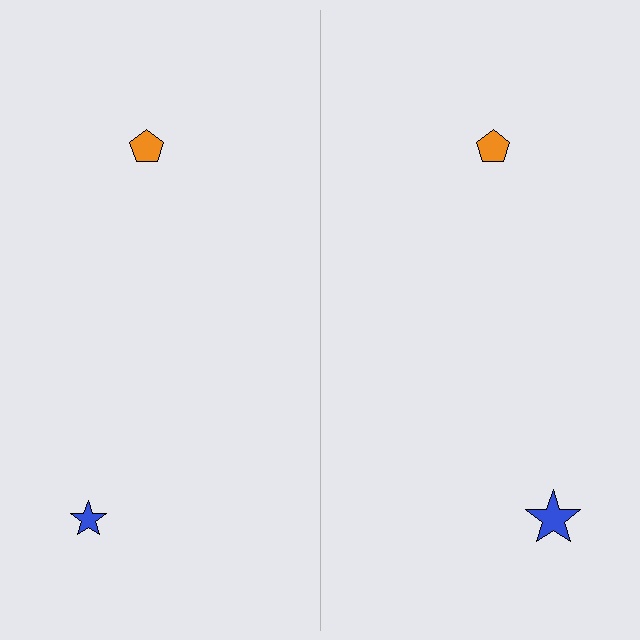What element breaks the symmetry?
The blue star on the right side has a different size than its mirror counterpart.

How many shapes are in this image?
There are 4 shapes in this image.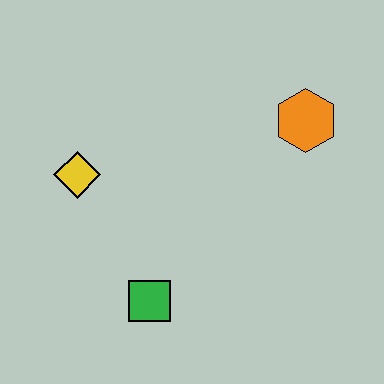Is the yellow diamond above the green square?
Yes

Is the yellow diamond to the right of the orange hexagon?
No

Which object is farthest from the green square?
The orange hexagon is farthest from the green square.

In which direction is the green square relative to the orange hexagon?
The green square is below the orange hexagon.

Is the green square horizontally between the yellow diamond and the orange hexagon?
Yes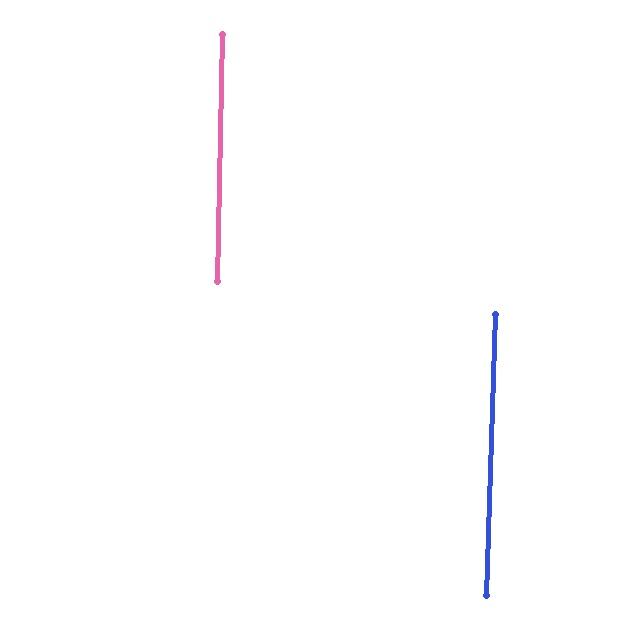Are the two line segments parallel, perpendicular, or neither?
Parallel — their directions differ by only 0.8°.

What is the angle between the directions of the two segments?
Approximately 1 degree.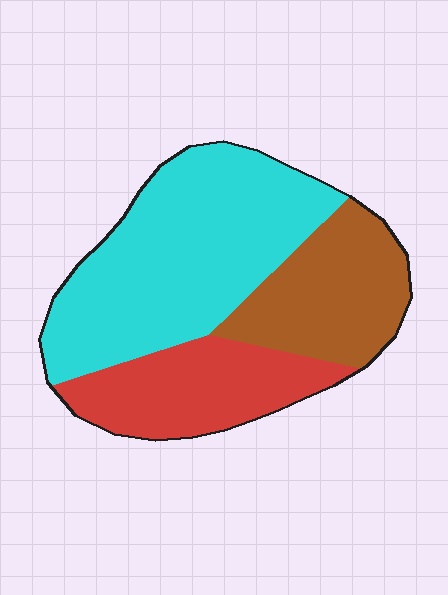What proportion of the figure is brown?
Brown covers 25% of the figure.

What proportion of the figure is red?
Red takes up about one quarter (1/4) of the figure.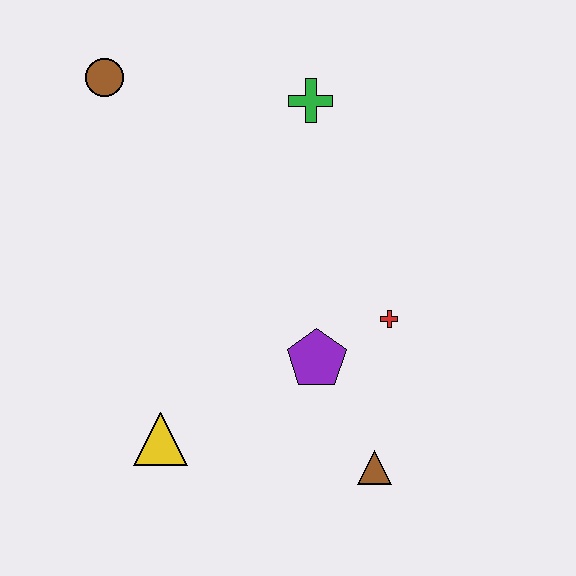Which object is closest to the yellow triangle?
The purple pentagon is closest to the yellow triangle.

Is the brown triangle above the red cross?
No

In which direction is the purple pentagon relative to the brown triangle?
The purple pentagon is above the brown triangle.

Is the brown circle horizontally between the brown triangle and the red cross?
No